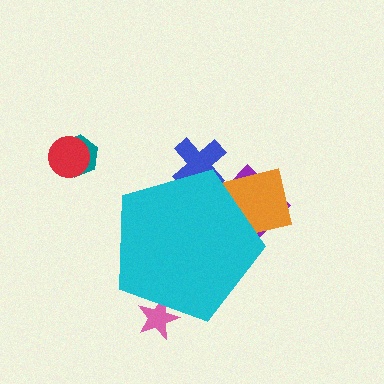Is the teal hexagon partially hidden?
No, the teal hexagon is fully visible.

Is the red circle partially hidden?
No, the red circle is fully visible.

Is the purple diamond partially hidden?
Yes, the purple diamond is partially hidden behind the cyan pentagon.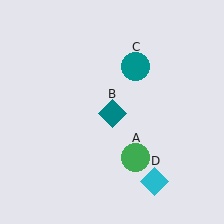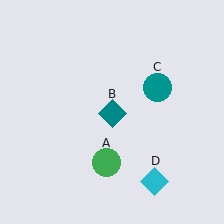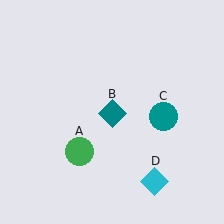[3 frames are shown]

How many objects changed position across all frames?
2 objects changed position: green circle (object A), teal circle (object C).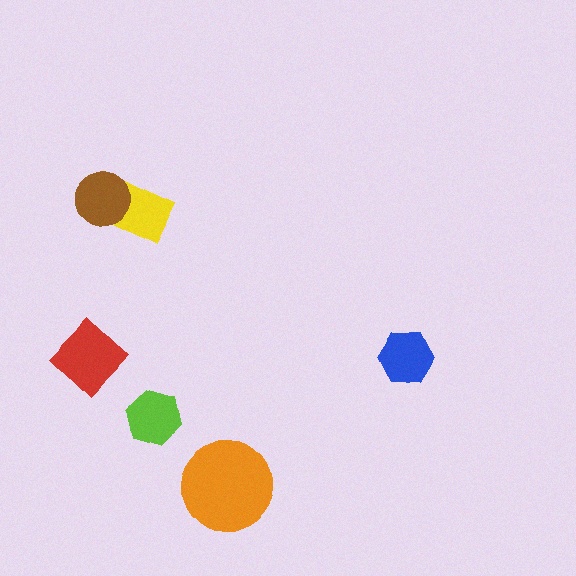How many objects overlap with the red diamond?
0 objects overlap with the red diamond.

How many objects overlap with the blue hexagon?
0 objects overlap with the blue hexagon.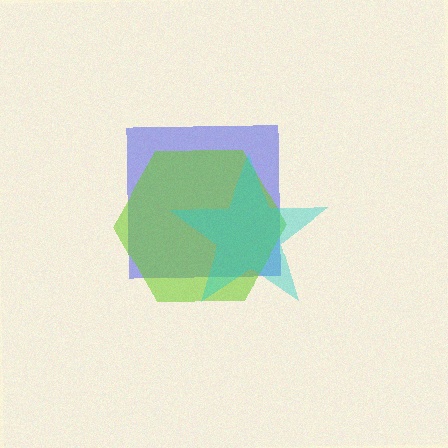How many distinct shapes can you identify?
There are 3 distinct shapes: a blue square, a lime hexagon, a cyan star.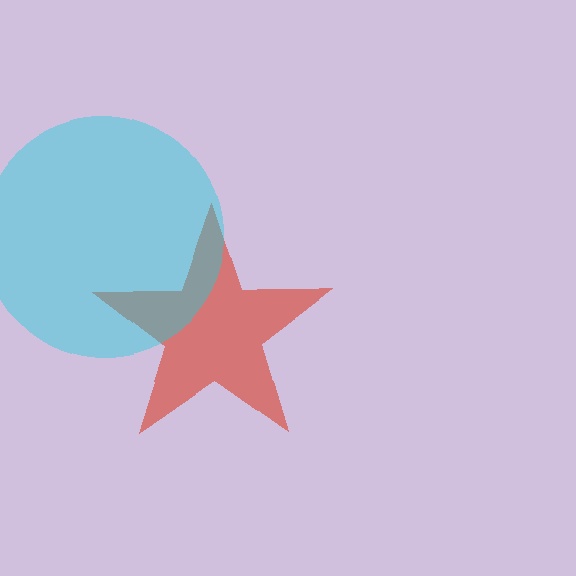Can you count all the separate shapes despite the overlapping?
Yes, there are 2 separate shapes.